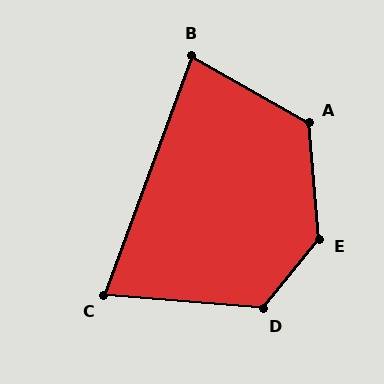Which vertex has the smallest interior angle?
C, at approximately 74 degrees.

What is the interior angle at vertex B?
Approximately 81 degrees (acute).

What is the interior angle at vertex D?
Approximately 125 degrees (obtuse).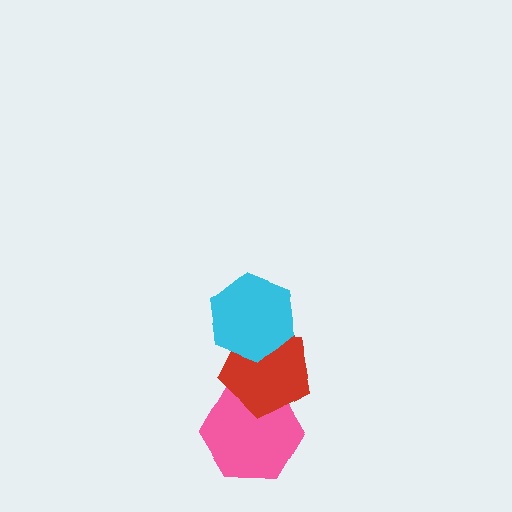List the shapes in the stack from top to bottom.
From top to bottom: the cyan hexagon, the red pentagon, the pink hexagon.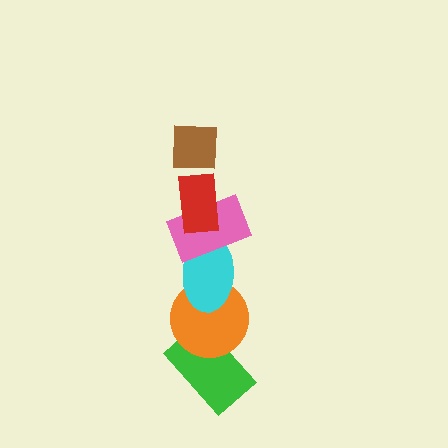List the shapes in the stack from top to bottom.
From top to bottom: the brown square, the red rectangle, the pink rectangle, the cyan ellipse, the orange circle, the green rectangle.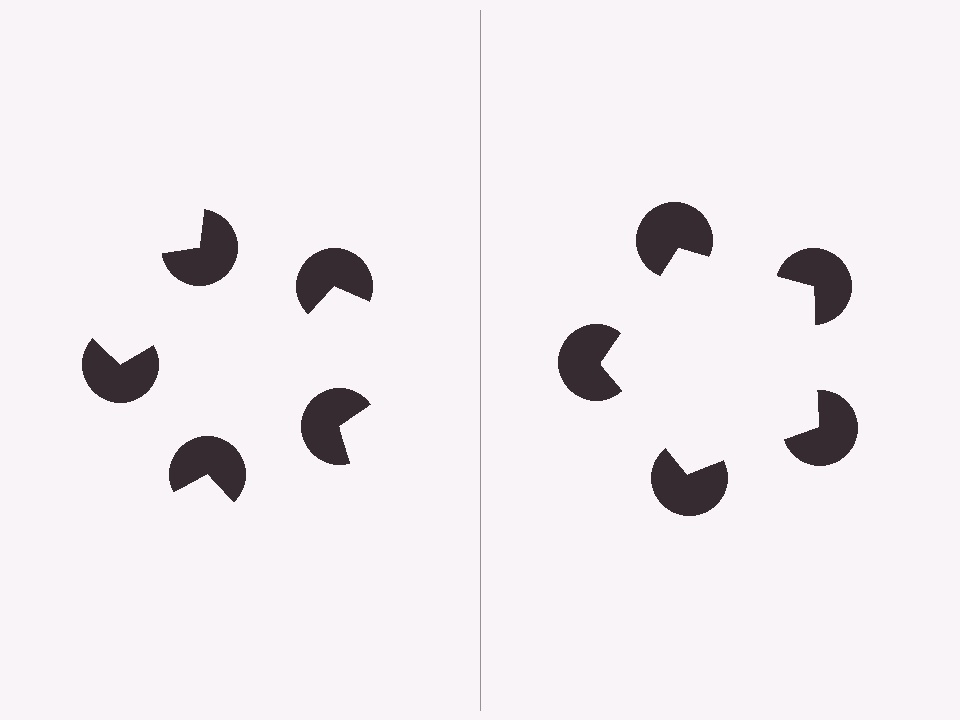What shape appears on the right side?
An illusory pentagon.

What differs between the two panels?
The pac-man discs are positioned identically on both sides; only the wedge orientations differ. On the right they align to a pentagon; on the left they are misaligned.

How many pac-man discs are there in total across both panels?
10 — 5 on each side.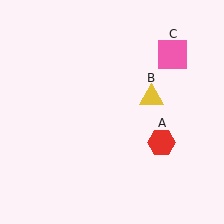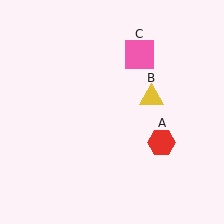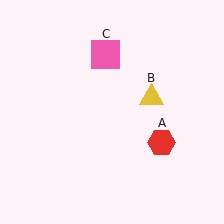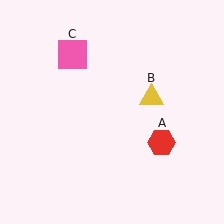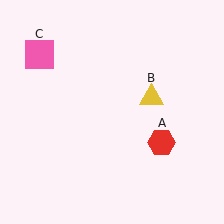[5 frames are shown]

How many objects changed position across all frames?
1 object changed position: pink square (object C).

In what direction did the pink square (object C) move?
The pink square (object C) moved left.